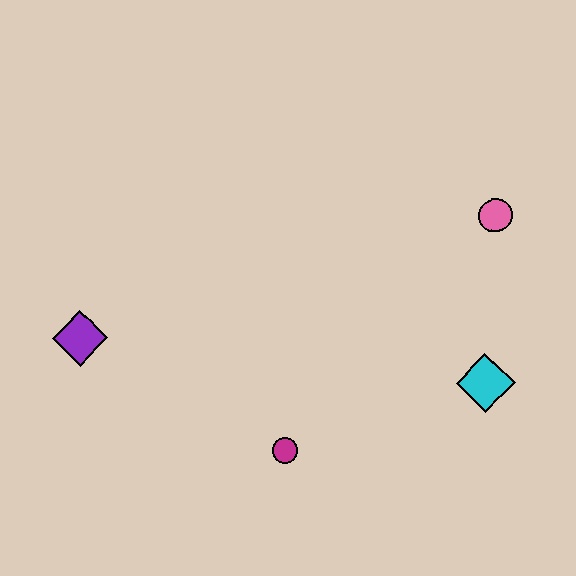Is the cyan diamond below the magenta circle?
No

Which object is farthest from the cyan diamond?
The purple diamond is farthest from the cyan diamond.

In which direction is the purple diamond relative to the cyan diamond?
The purple diamond is to the left of the cyan diamond.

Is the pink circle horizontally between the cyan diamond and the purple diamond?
No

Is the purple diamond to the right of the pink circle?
No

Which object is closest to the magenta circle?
The cyan diamond is closest to the magenta circle.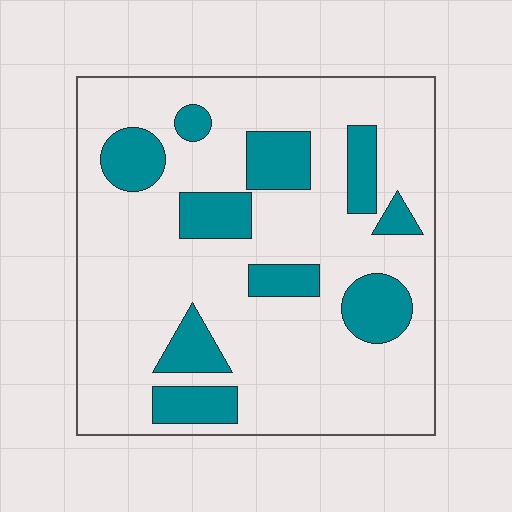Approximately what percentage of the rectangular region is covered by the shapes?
Approximately 20%.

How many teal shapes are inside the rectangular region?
10.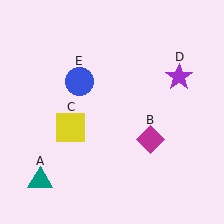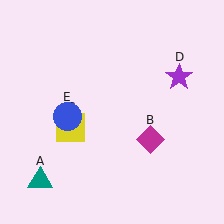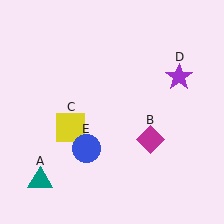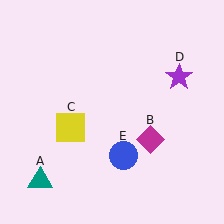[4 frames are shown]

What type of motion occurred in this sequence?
The blue circle (object E) rotated counterclockwise around the center of the scene.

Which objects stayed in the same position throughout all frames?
Teal triangle (object A) and magenta diamond (object B) and yellow square (object C) and purple star (object D) remained stationary.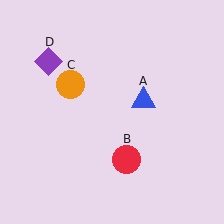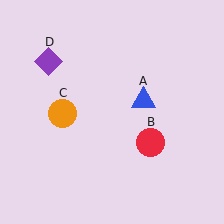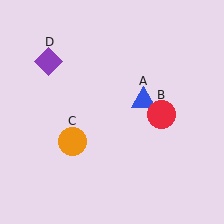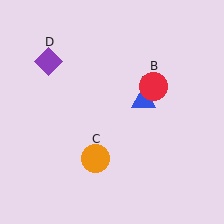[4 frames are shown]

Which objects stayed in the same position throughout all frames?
Blue triangle (object A) and purple diamond (object D) remained stationary.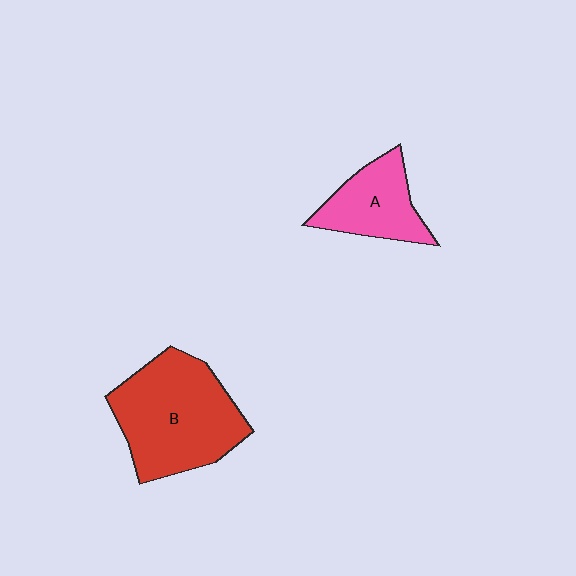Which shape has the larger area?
Shape B (red).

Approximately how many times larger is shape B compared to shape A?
Approximately 1.9 times.